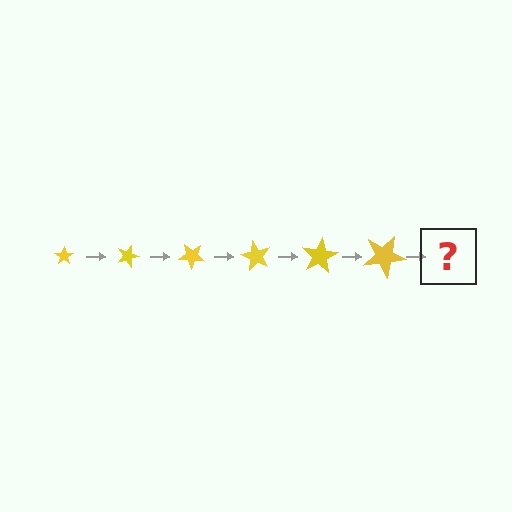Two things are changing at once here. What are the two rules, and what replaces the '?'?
The two rules are that the star grows larger each step and it rotates 20 degrees each step. The '?' should be a star, larger than the previous one and rotated 120 degrees from the start.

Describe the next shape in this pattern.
It should be a star, larger than the previous one and rotated 120 degrees from the start.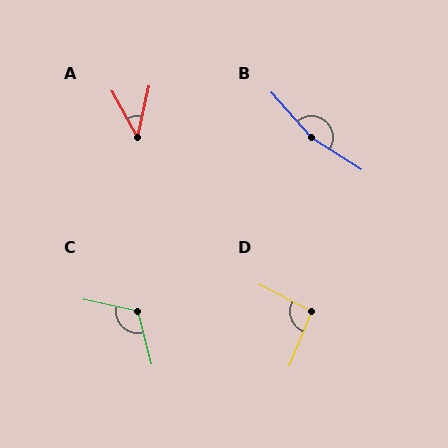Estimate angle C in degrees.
Approximately 116 degrees.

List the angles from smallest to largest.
A (41°), D (94°), C (116°), B (164°).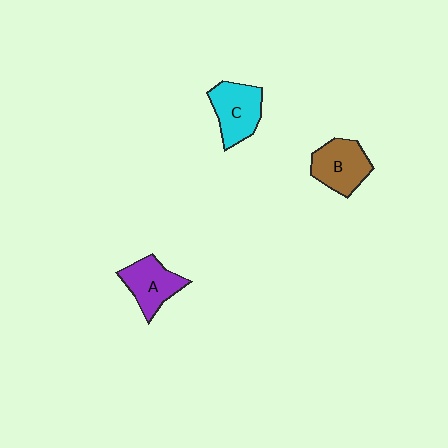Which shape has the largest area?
Shape C (cyan).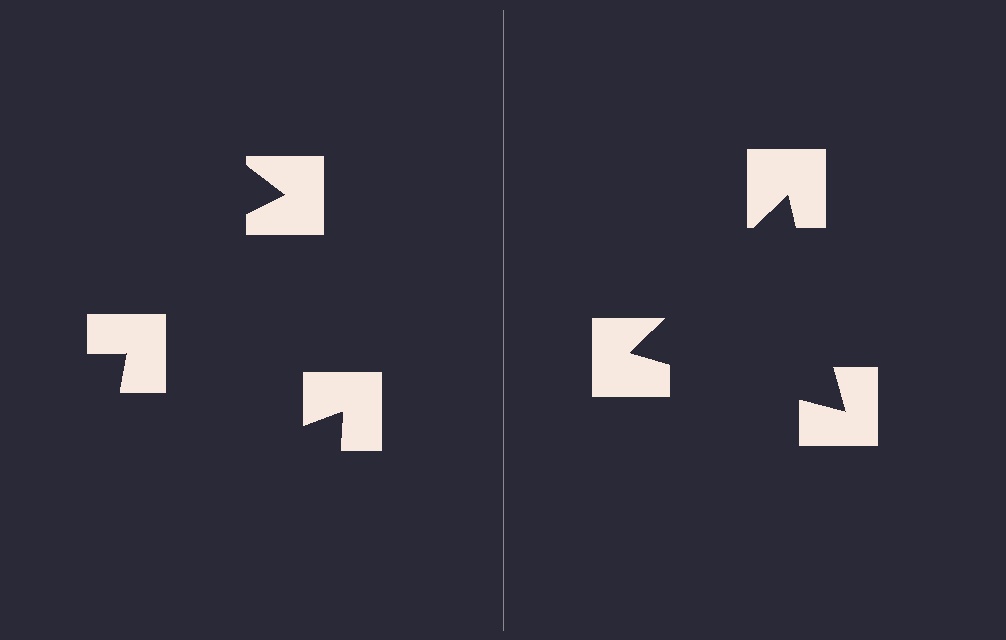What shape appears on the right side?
An illusory triangle.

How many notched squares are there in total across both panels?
6 — 3 on each side.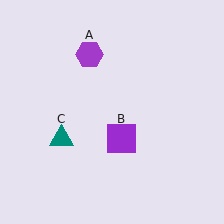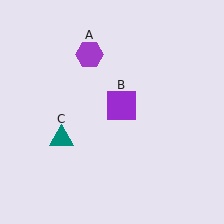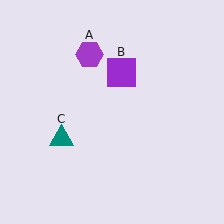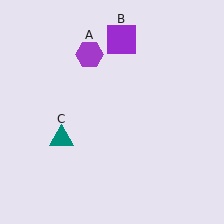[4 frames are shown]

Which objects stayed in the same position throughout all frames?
Purple hexagon (object A) and teal triangle (object C) remained stationary.